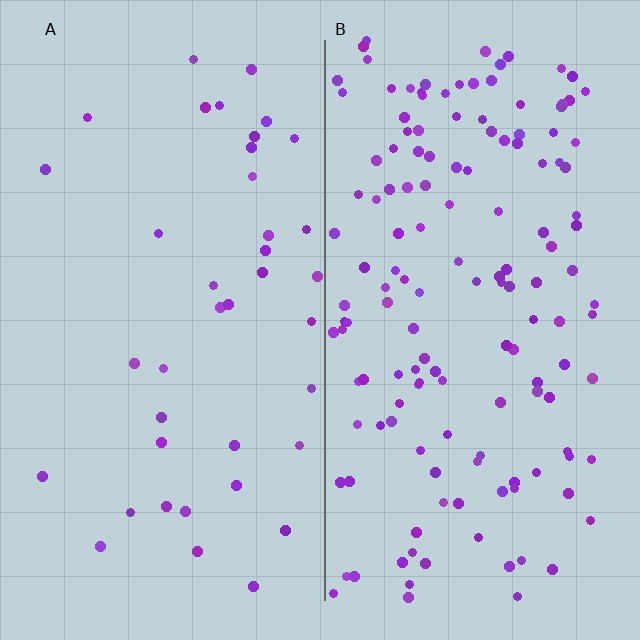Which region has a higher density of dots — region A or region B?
B (the right).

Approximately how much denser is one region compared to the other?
Approximately 3.8× — region B over region A.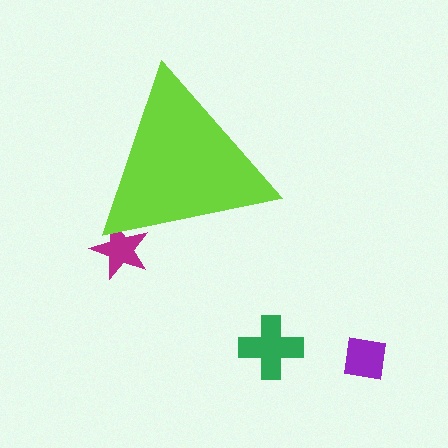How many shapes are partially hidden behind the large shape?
1 shape is partially hidden.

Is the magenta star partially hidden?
Yes, the magenta star is partially hidden behind the lime triangle.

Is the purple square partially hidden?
No, the purple square is fully visible.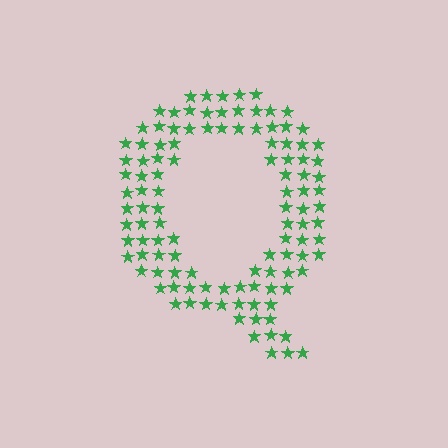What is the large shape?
The large shape is the letter Q.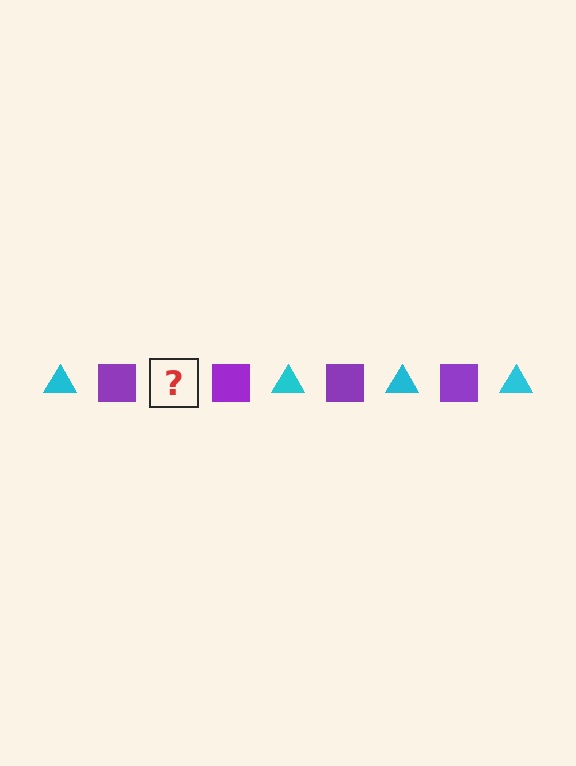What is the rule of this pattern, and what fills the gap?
The rule is that the pattern alternates between cyan triangle and purple square. The gap should be filled with a cyan triangle.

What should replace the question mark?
The question mark should be replaced with a cyan triangle.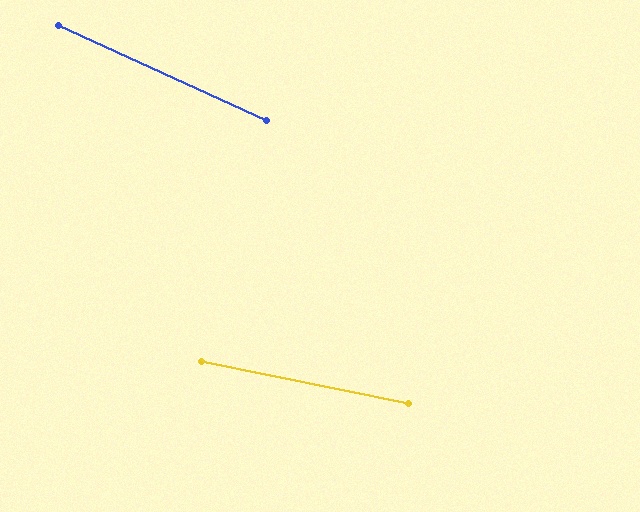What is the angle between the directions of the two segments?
Approximately 13 degrees.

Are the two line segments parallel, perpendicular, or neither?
Neither parallel nor perpendicular — they differ by about 13°.